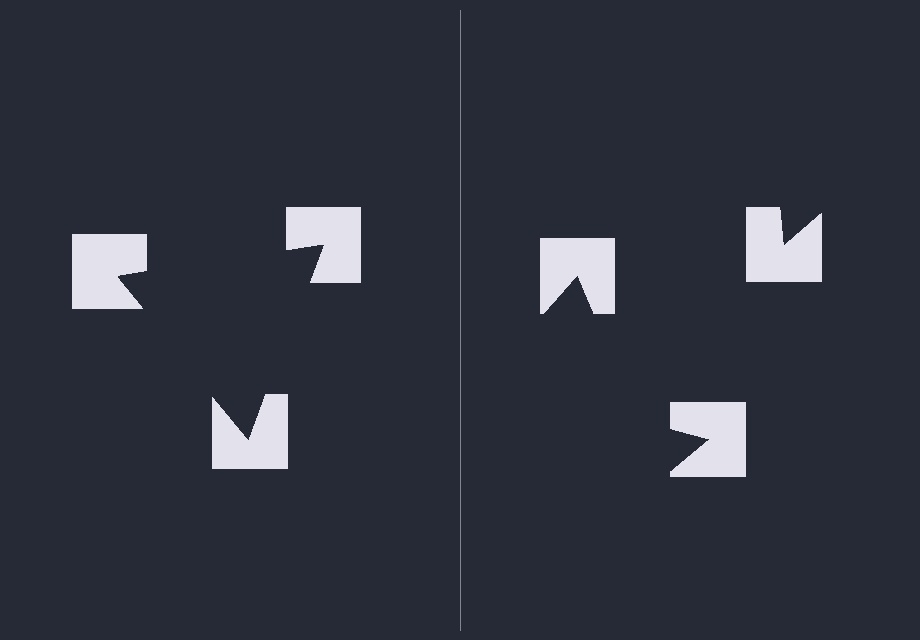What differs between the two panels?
The notched squares are positioned identically on both sides; only the wedge orientations differ. On the left they align to a triangle; on the right they are misaligned.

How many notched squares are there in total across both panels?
6 — 3 on each side.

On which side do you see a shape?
An illusory triangle appears on the left side. On the right side the wedge cuts are rotated, so no coherent shape forms.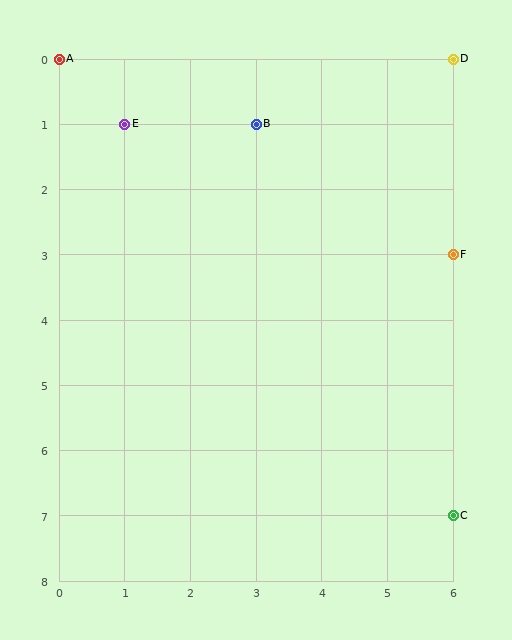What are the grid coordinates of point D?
Point D is at grid coordinates (6, 0).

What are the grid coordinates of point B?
Point B is at grid coordinates (3, 1).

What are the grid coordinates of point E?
Point E is at grid coordinates (1, 1).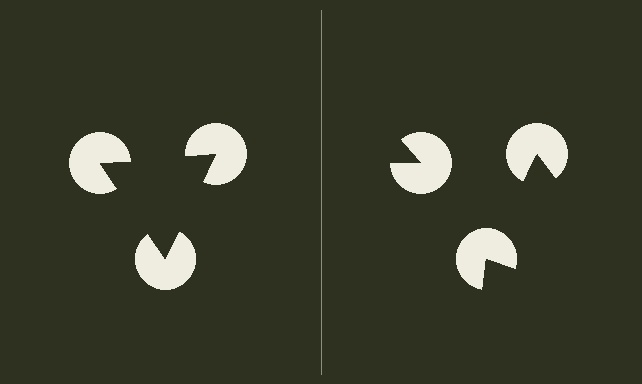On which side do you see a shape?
An illusory triangle appears on the left side. On the right side the wedge cuts are rotated, so no coherent shape forms.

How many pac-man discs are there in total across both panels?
6 — 3 on each side.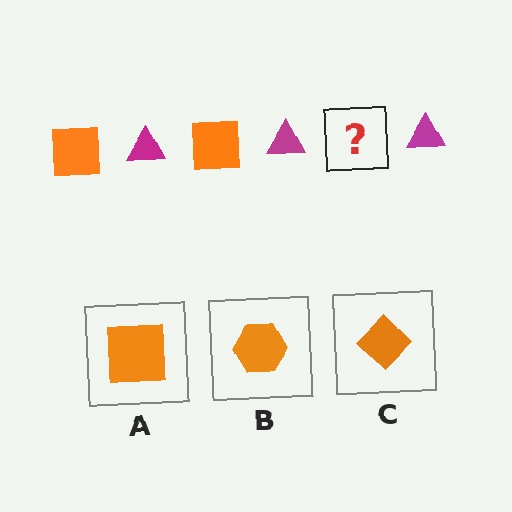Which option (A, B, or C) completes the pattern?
A.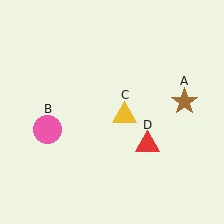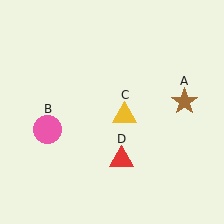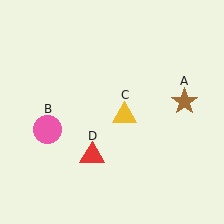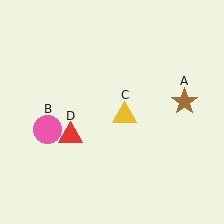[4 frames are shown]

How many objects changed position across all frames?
1 object changed position: red triangle (object D).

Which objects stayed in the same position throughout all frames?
Brown star (object A) and pink circle (object B) and yellow triangle (object C) remained stationary.